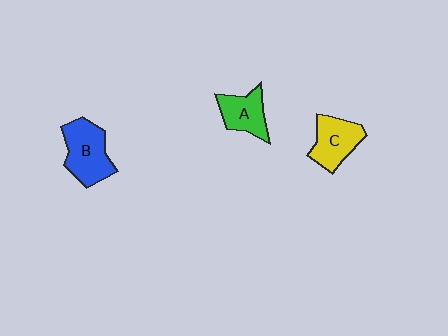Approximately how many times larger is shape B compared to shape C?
Approximately 1.2 times.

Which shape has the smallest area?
Shape A (green).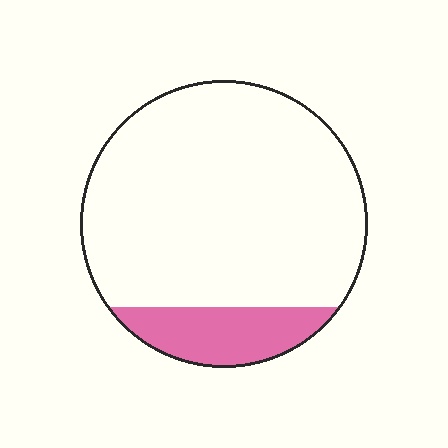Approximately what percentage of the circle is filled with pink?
Approximately 15%.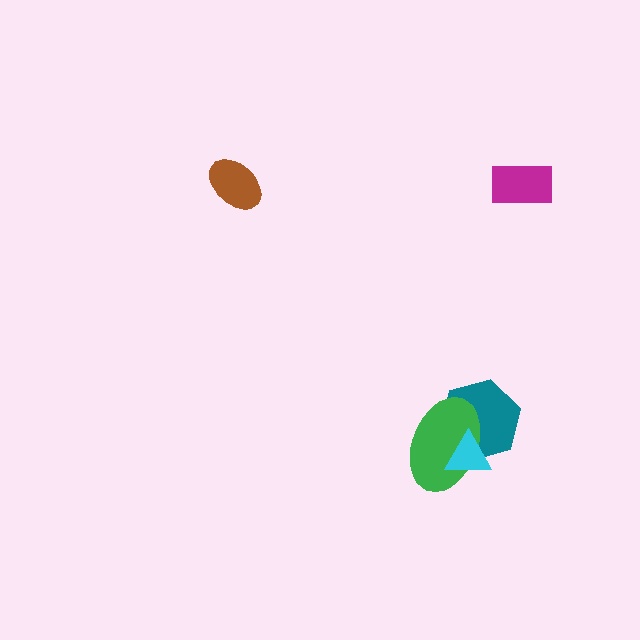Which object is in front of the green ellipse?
The cyan triangle is in front of the green ellipse.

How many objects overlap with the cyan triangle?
2 objects overlap with the cyan triangle.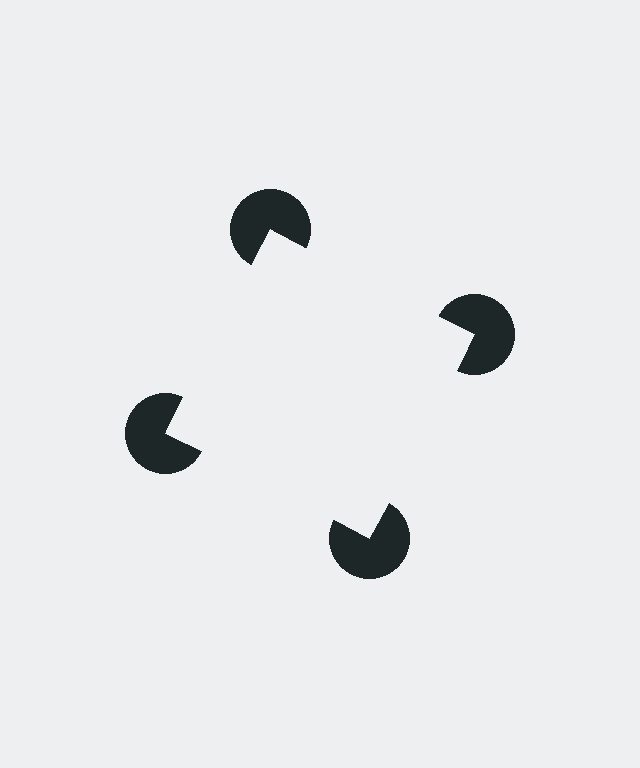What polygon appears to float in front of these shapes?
An illusory square — its edges are inferred from the aligned wedge cuts in the pac-man discs, not physically drawn.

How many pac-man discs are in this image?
There are 4 — one at each vertex of the illusory square.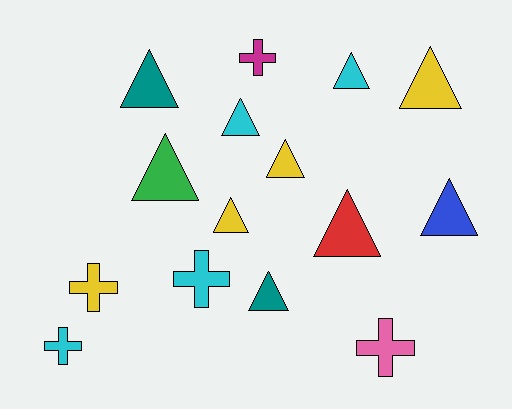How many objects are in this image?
There are 15 objects.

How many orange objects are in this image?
There are no orange objects.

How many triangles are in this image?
There are 10 triangles.